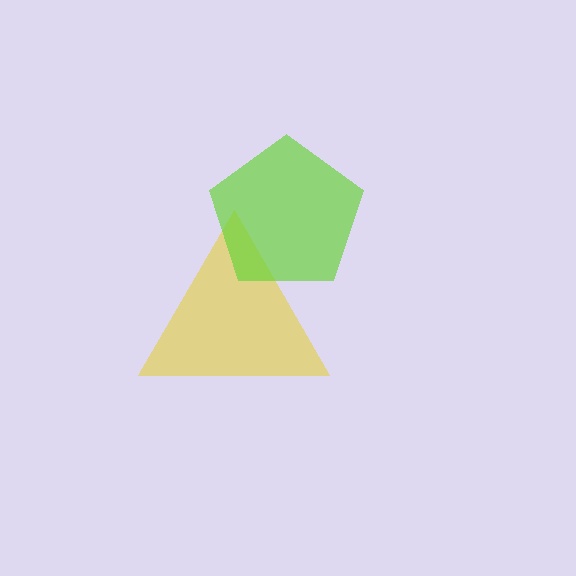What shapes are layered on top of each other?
The layered shapes are: a yellow triangle, a lime pentagon.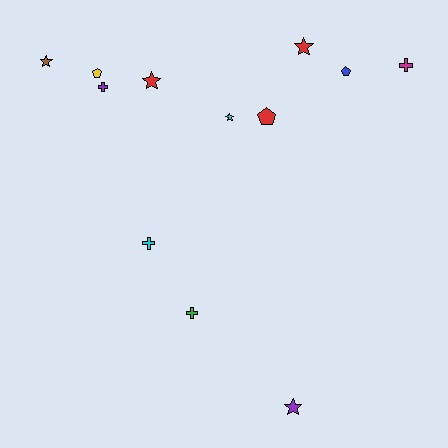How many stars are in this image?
There are 5 stars.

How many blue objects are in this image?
There is 1 blue object.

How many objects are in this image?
There are 12 objects.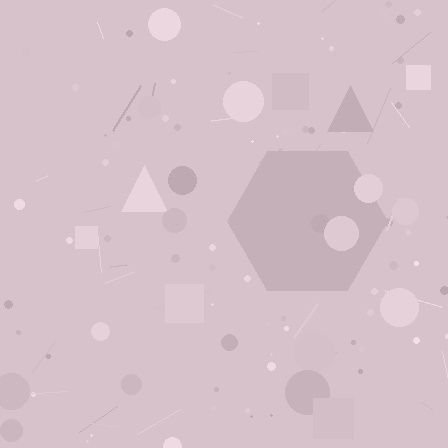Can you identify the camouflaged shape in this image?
The camouflaged shape is a hexagon.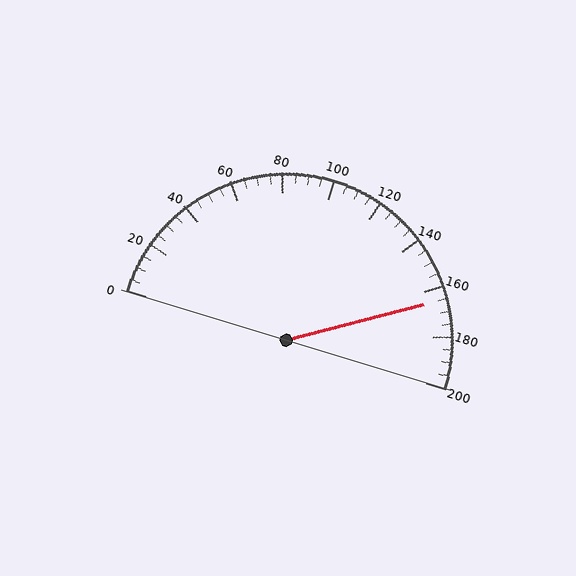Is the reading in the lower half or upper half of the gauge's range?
The reading is in the upper half of the range (0 to 200).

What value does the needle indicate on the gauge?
The needle indicates approximately 165.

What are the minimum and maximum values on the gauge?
The gauge ranges from 0 to 200.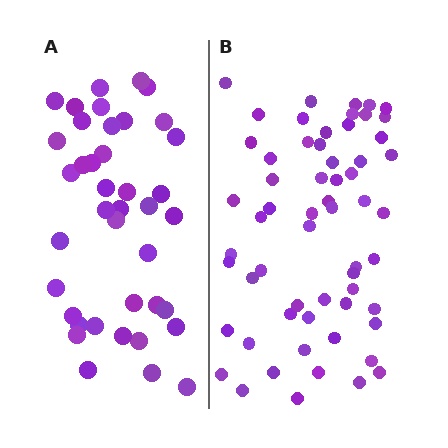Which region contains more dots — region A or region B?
Region B (the right region) has more dots.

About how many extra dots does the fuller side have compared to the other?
Region B has approximately 20 more dots than region A.